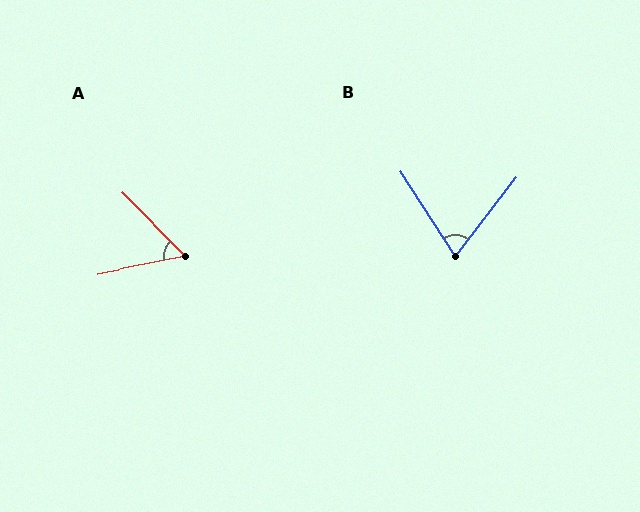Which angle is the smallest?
A, at approximately 57 degrees.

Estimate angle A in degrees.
Approximately 57 degrees.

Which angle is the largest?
B, at approximately 71 degrees.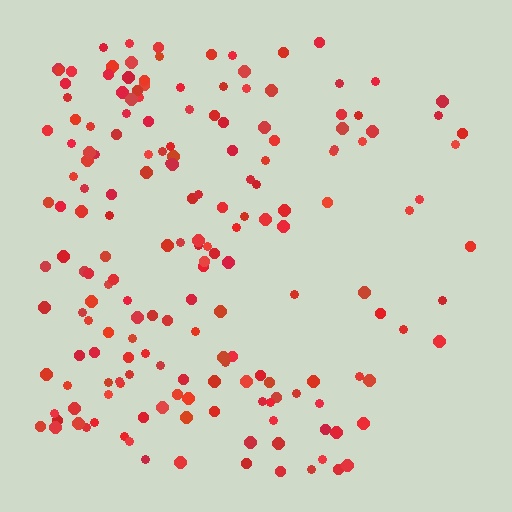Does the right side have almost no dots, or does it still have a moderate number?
Still a moderate number, just noticeably fewer than the left.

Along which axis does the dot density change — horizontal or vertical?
Horizontal.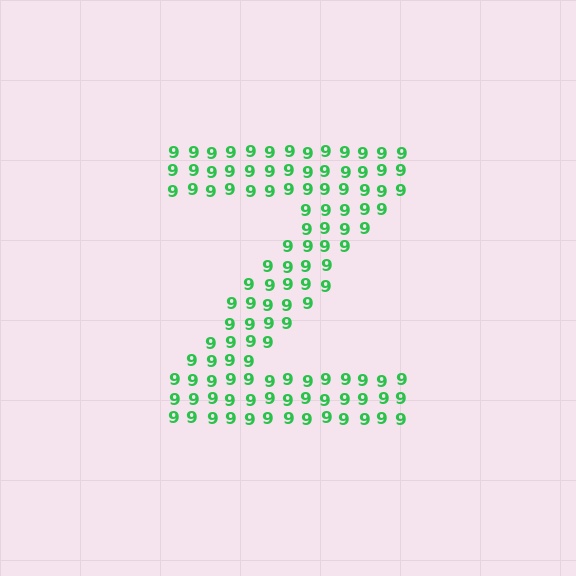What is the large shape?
The large shape is the letter Z.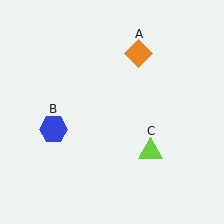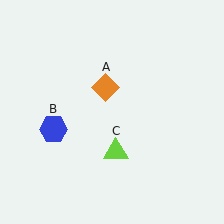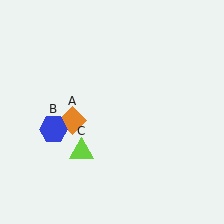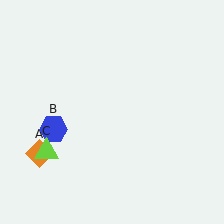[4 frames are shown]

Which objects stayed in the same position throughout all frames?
Blue hexagon (object B) remained stationary.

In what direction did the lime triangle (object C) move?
The lime triangle (object C) moved left.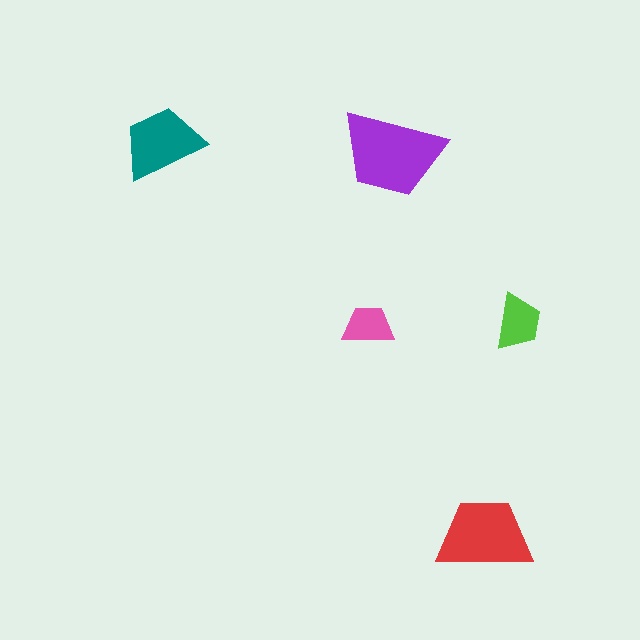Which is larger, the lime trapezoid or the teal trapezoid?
The teal one.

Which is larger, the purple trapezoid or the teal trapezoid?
The purple one.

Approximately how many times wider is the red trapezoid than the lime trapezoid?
About 1.5 times wider.